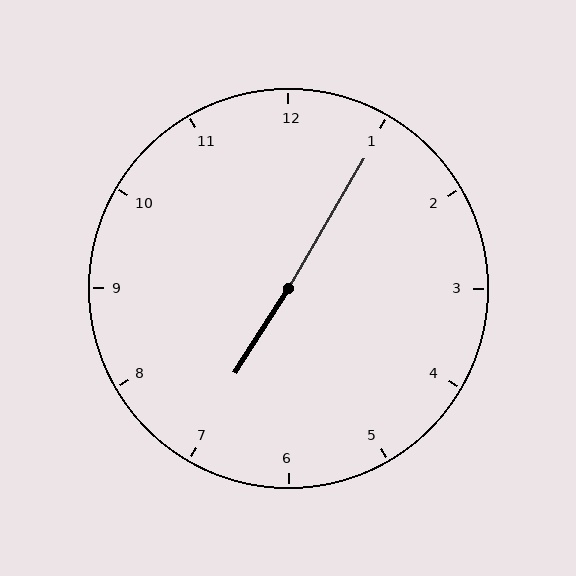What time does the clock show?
7:05.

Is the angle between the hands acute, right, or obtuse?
It is obtuse.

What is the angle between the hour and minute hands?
Approximately 178 degrees.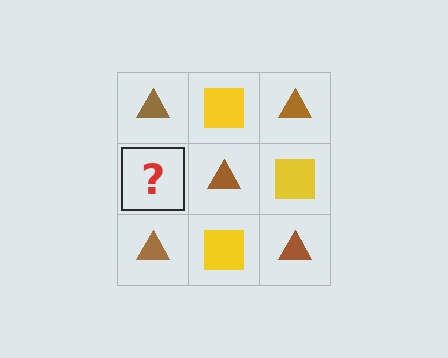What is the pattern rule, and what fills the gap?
The rule is that it alternates brown triangle and yellow square in a checkerboard pattern. The gap should be filled with a yellow square.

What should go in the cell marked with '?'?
The missing cell should contain a yellow square.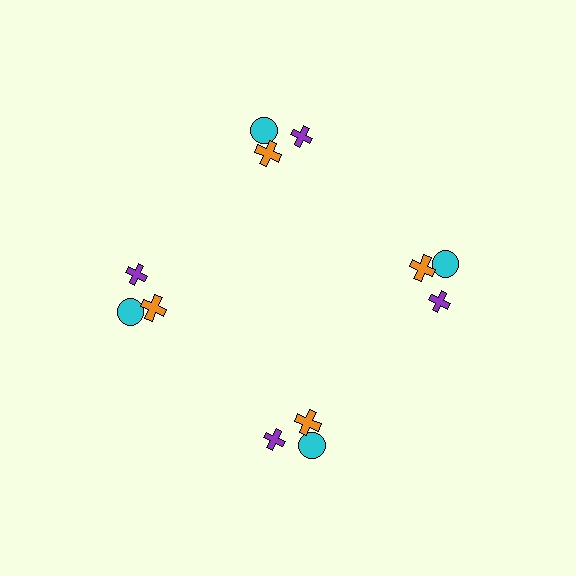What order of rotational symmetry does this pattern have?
This pattern has 4-fold rotational symmetry.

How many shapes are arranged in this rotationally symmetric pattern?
There are 12 shapes, arranged in 4 groups of 3.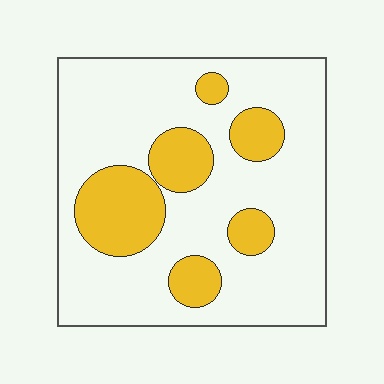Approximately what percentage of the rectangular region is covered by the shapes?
Approximately 25%.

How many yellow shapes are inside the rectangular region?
6.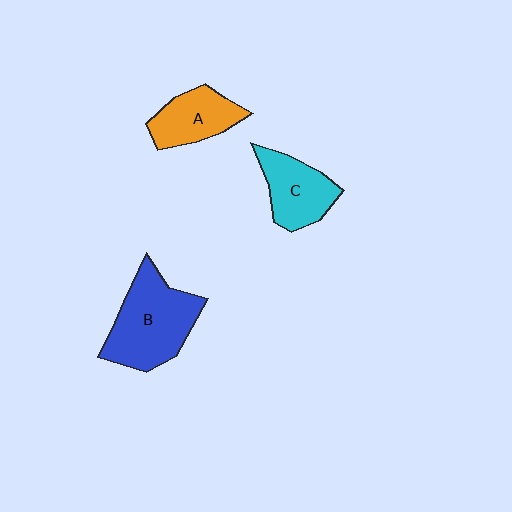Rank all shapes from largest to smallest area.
From largest to smallest: B (blue), C (cyan), A (orange).